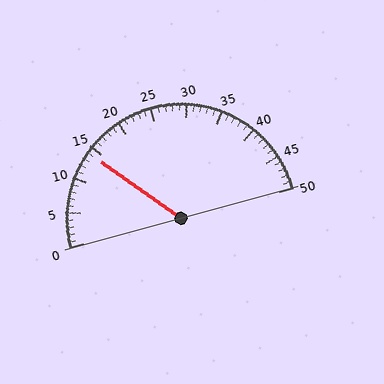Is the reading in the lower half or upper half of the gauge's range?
The reading is in the lower half of the range (0 to 50).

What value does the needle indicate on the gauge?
The needle indicates approximately 14.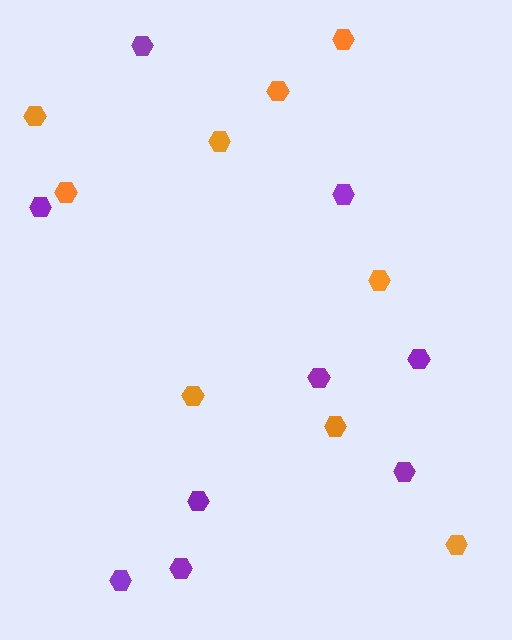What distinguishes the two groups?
There are 2 groups: one group of purple hexagons (9) and one group of orange hexagons (9).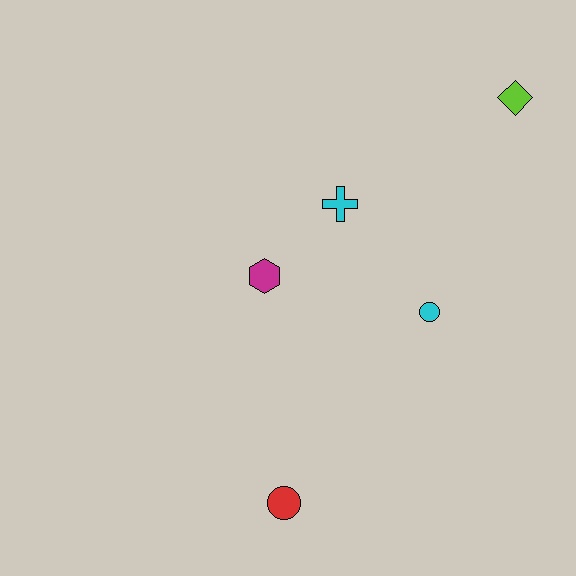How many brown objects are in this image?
There are no brown objects.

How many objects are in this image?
There are 5 objects.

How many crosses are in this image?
There is 1 cross.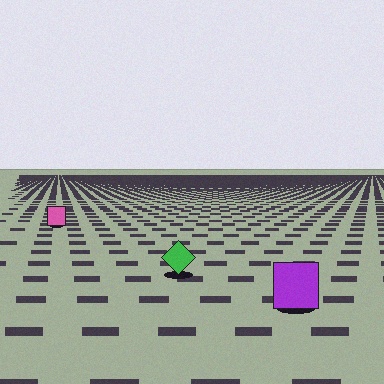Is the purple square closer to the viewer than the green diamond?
Yes. The purple square is closer — you can tell from the texture gradient: the ground texture is coarser near it.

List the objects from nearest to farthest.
From nearest to farthest: the purple square, the green diamond, the pink square.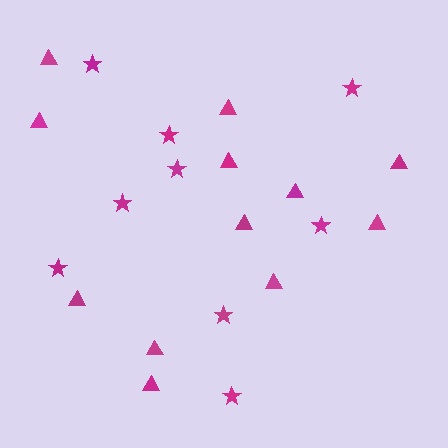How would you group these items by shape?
There are 2 groups: one group of stars (9) and one group of triangles (12).